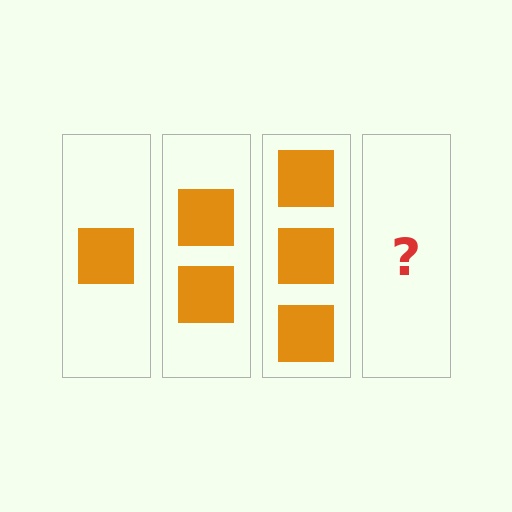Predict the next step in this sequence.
The next step is 4 squares.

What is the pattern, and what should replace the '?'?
The pattern is that each step adds one more square. The '?' should be 4 squares.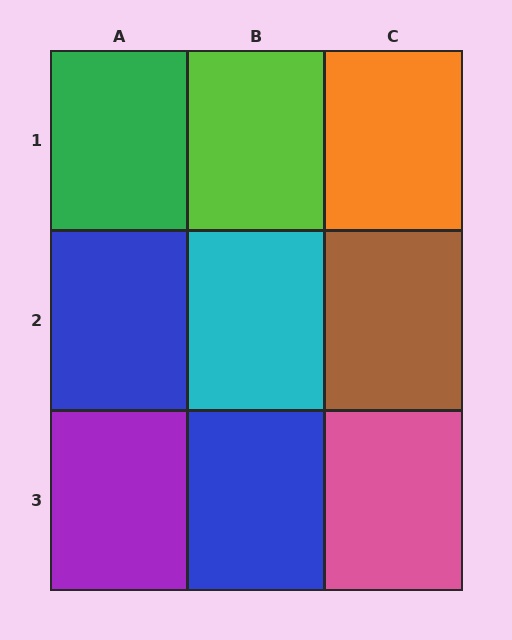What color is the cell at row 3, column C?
Pink.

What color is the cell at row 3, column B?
Blue.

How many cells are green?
1 cell is green.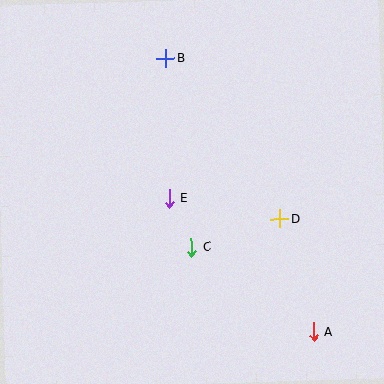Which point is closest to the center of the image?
Point E at (170, 198) is closest to the center.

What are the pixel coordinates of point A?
Point A is at (313, 332).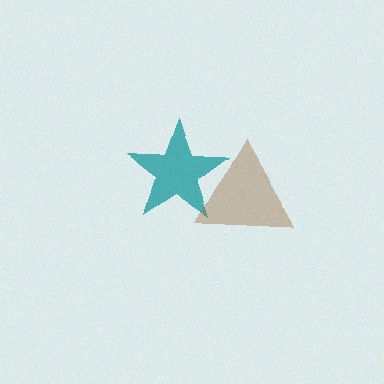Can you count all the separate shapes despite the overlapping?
Yes, there are 2 separate shapes.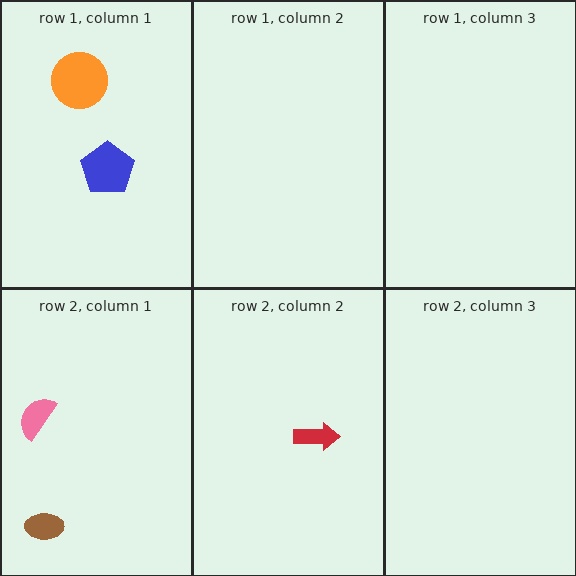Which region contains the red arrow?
The row 2, column 2 region.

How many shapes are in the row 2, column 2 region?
1.